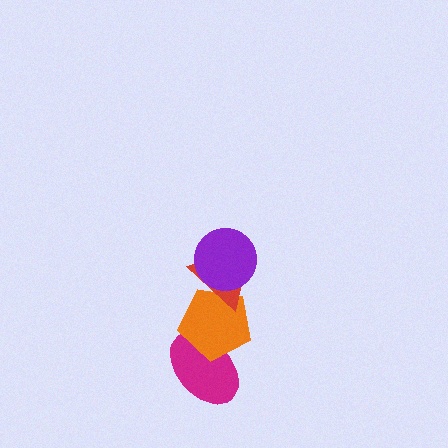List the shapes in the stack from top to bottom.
From top to bottom: the purple circle, the red triangle, the orange pentagon, the magenta ellipse.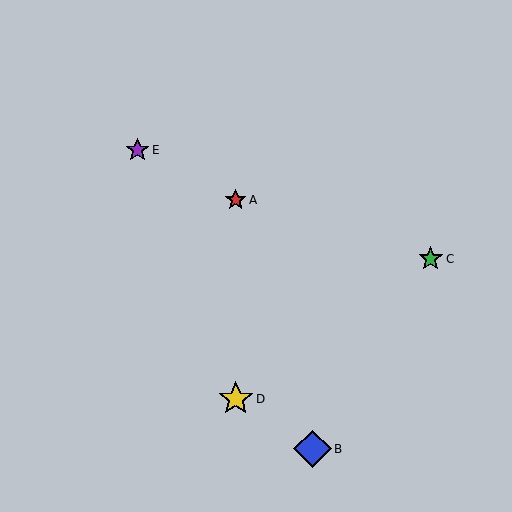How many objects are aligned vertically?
2 objects (A, D) are aligned vertically.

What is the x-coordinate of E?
Object E is at x≈137.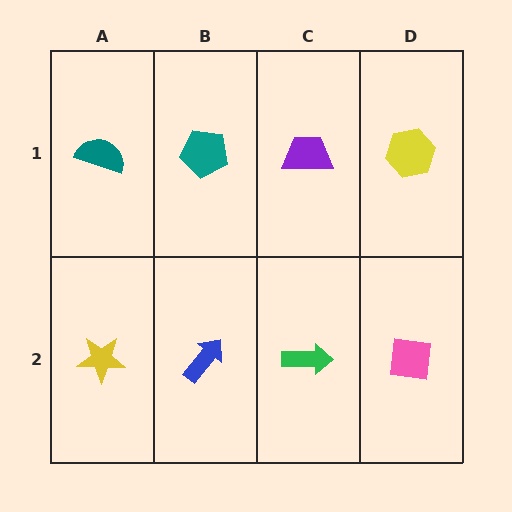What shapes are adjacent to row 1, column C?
A green arrow (row 2, column C), a teal pentagon (row 1, column B), a yellow hexagon (row 1, column D).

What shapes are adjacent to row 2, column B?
A teal pentagon (row 1, column B), a yellow star (row 2, column A), a green arrow (row 2, column C).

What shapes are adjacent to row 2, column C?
A purple trapezoid (row 1, column C), a blue arrow (row 2, column B), a pink square (row 2, column D).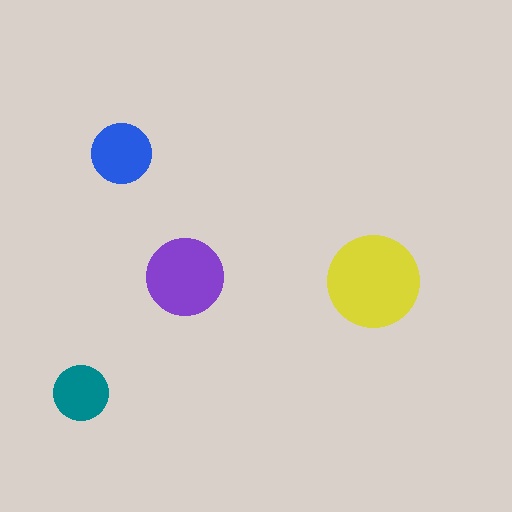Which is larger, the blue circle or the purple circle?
The purple one.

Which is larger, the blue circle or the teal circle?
The blue one.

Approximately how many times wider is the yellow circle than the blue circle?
About 1.5 times wider.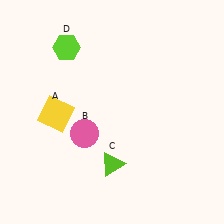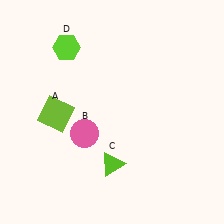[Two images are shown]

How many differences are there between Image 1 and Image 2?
There is 1 difference between the two images.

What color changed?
The square (A) changed from yellow in Image 1 to lime in Image 2.